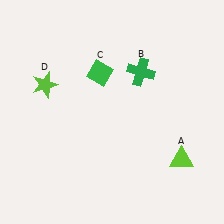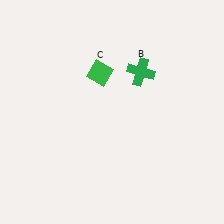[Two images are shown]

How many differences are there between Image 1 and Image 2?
There are 2 differences between the two images.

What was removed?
The lime star (D), the lime triangle (A) were removed in Image 2.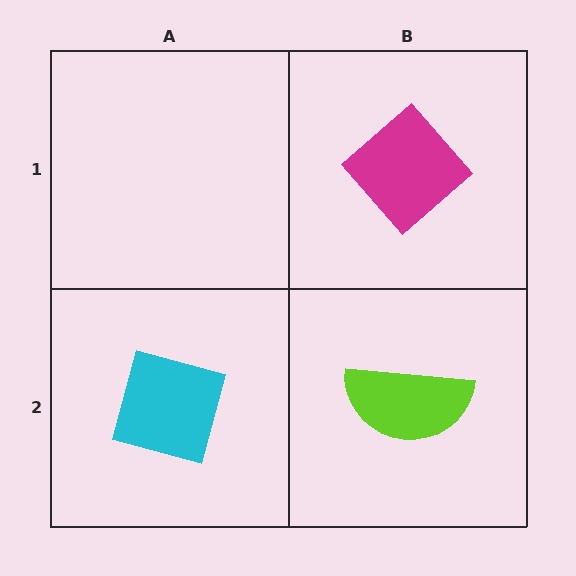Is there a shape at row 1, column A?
No, that cell is empty.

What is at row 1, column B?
A magenta diamond.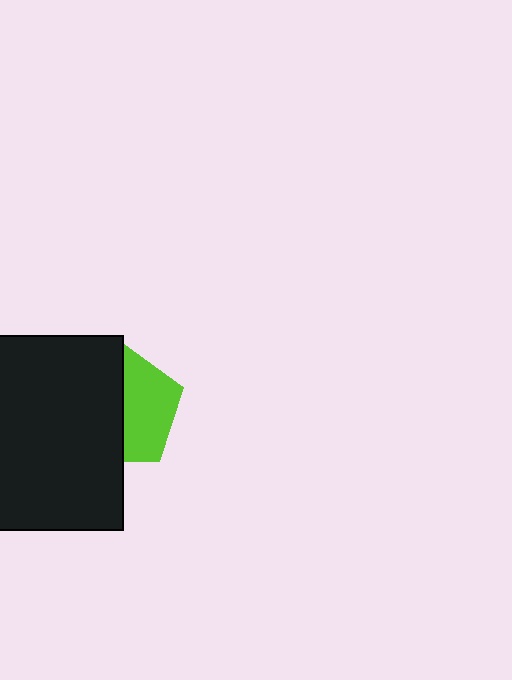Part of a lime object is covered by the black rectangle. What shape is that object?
It is a pentagon.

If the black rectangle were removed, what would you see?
You would see the complete lime pentagon.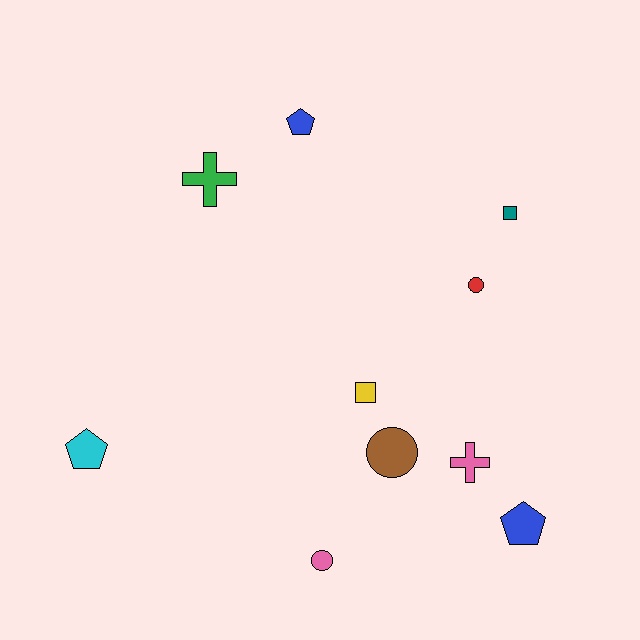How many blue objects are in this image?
There are 2 blue objects.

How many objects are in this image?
There are 10 objects.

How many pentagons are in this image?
There are 3 pentagons.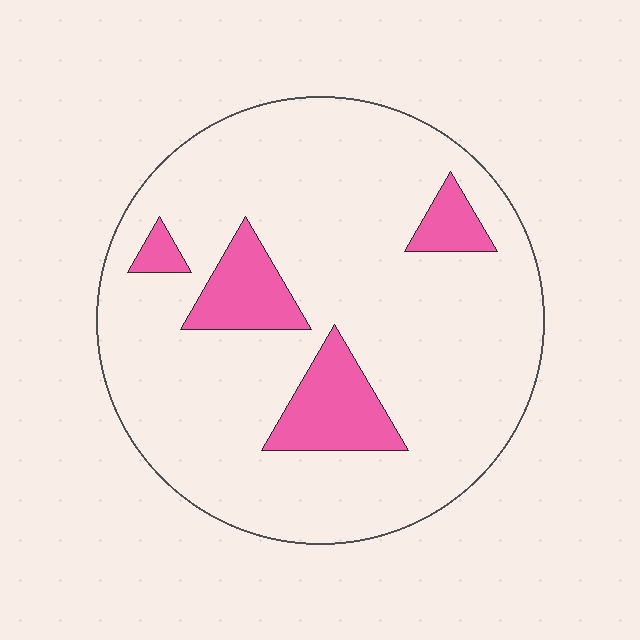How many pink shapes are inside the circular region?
4.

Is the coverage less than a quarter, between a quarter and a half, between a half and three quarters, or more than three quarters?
Less than a quarter.